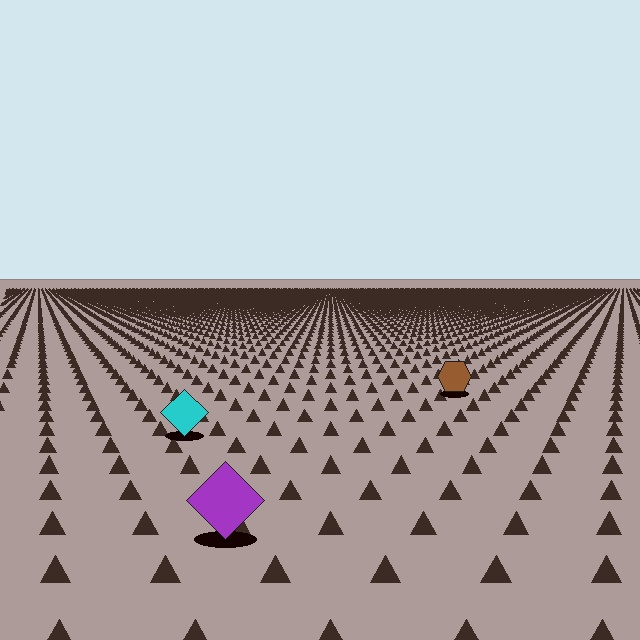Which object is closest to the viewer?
The purple diamond is closest. The texture marks near it are larger and more spread out.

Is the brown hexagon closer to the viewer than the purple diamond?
No. The purple diamond is closer — you can tell from the texture gradient: the ground texture is coarser near it.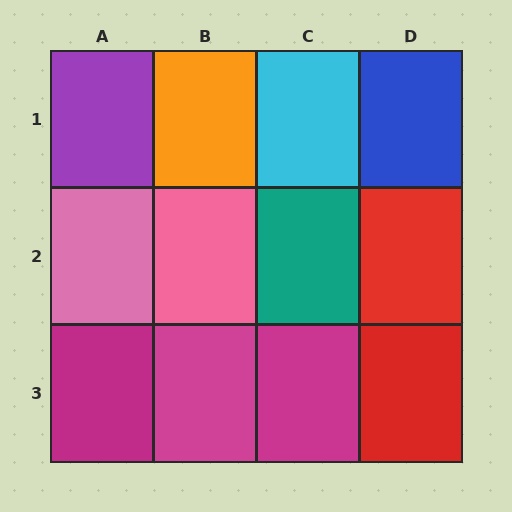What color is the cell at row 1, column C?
Cyan.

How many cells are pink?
2 cells are pink.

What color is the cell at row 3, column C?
Magenta.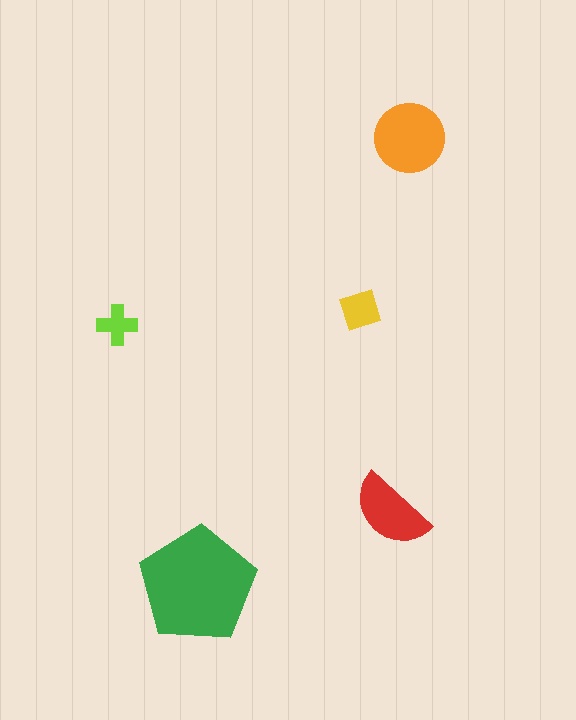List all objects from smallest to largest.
The lime cross, the yellow square, the red semicircle, the orange circle, the green pentagon.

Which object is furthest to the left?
The lime cross is leftmost.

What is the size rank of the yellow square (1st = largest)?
4th.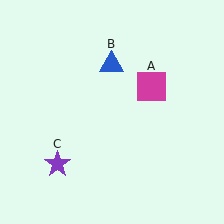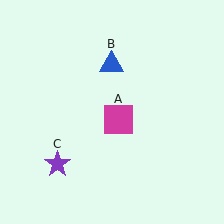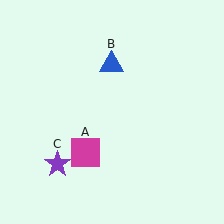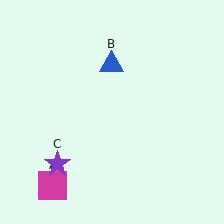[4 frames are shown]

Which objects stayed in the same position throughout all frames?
Blue triangle (object B) and purple star (object C) remained stationary.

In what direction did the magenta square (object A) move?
The magenta square (object A) moved down and to the left.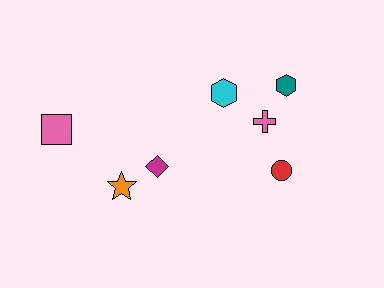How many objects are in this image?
There are 7 objects.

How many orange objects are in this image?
There is 1 orange object.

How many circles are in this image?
There is 1 circle.